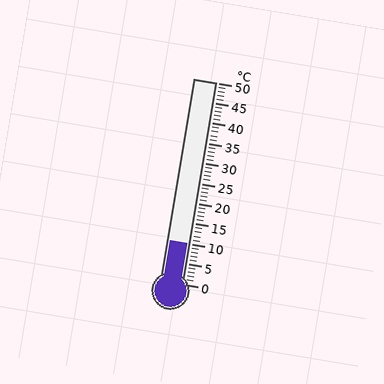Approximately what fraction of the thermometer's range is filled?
The thermometer is filled to approximately 20% of its range.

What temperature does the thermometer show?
The thermometer shows approximately 10°C.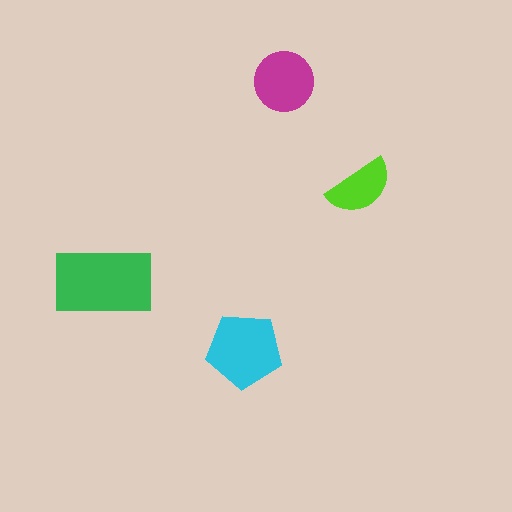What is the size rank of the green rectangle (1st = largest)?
1st.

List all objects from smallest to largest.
The lime semicircle, the magenta circle, the cyan pentagon, the green rectangle.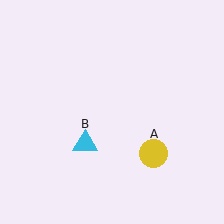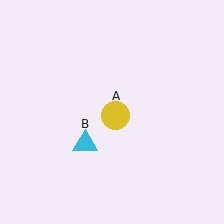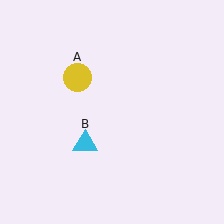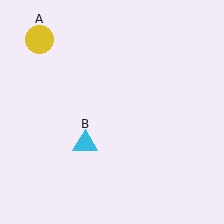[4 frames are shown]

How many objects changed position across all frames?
1 object changed position: yellow circle (object A).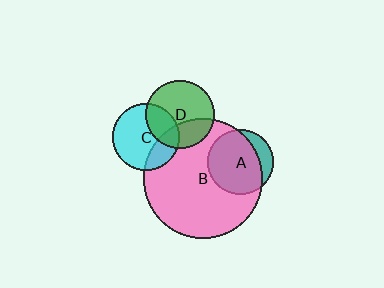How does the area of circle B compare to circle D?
Approximately 3.0 times.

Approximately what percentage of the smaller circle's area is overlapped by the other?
Approximately 25%.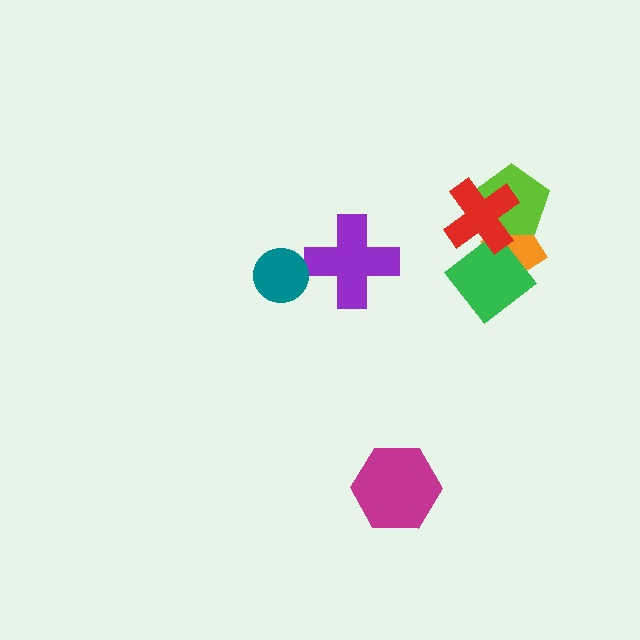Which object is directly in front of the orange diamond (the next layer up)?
The green diamond is directly in front of the orange diamond.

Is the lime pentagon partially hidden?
Yes, it is partially covered by another shape.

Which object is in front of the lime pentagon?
The red cross is in front of the lime pentagon.